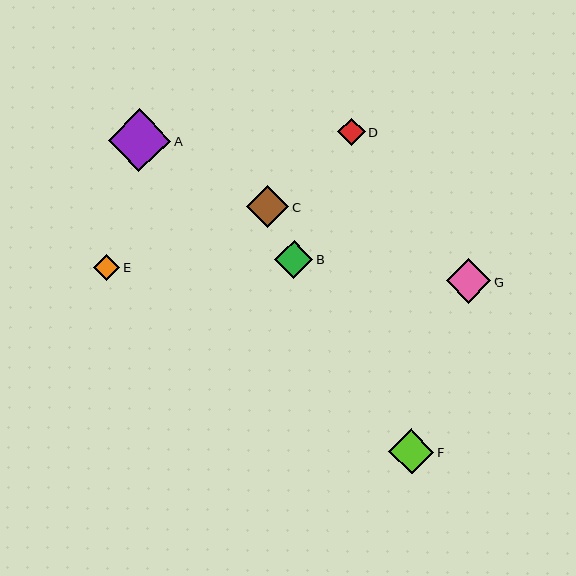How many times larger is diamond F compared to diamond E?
Diamond F is approximately 1.8 times the size of diamond E.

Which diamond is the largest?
Diamond A is the largest with a size of approximately 63 pixels.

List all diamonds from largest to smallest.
From largest to smallest: A, F, G, C, B, D, E.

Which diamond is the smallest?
Diamond E is the smallest with a size of approximately 26 pixels.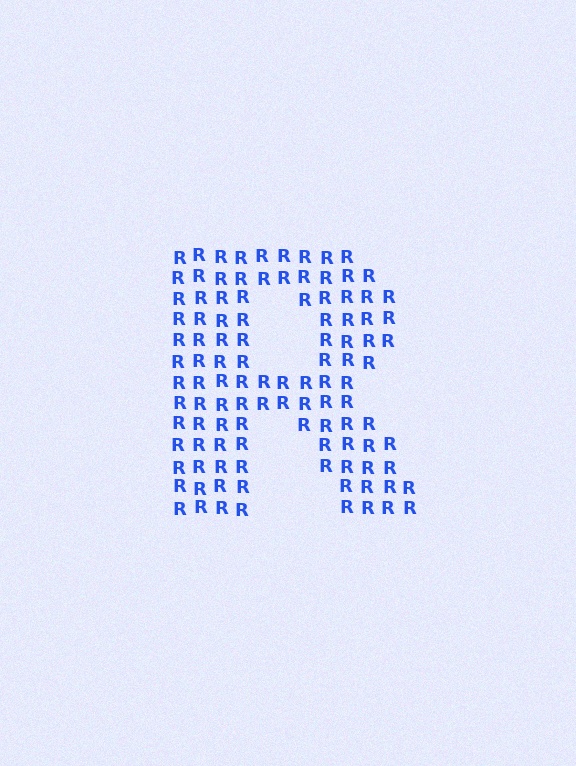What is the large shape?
The large shape is the letter R.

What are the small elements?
The small elements are letter R's.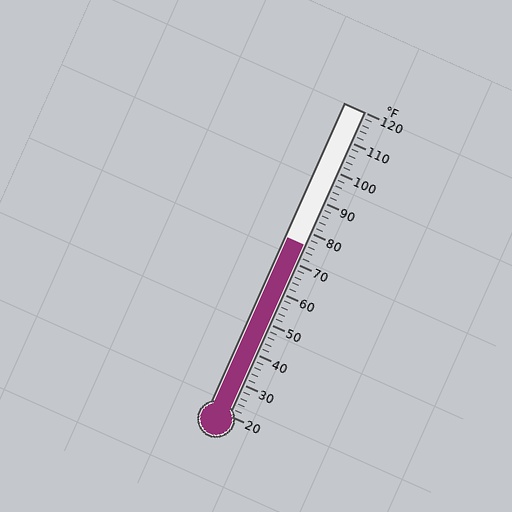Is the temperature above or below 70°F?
The temperature is above 70°F.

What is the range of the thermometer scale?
The thermometer scale ranges from 20°F to 120°F.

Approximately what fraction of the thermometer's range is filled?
The thermometer is filled to approximately 55% of its range.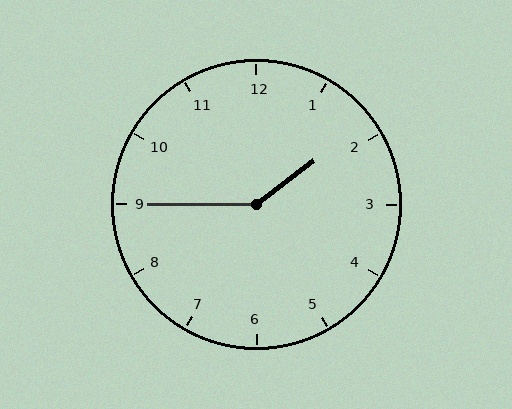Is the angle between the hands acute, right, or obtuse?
It is obtuse.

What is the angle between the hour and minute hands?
Approximately 142 degrees.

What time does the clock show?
1:45.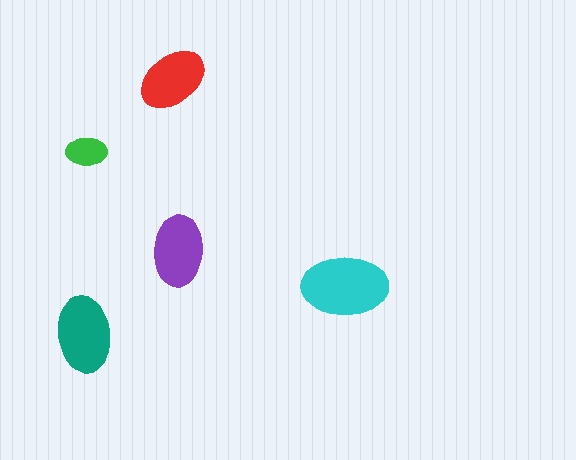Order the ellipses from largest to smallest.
the cyan one, the teal one, the purple one, the red one, the green one.